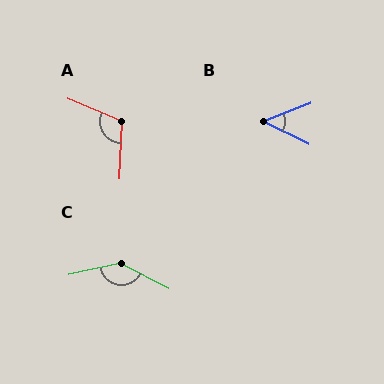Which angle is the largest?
C, at approximately 140 degrees.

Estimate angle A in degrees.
Approximately 110 degrees.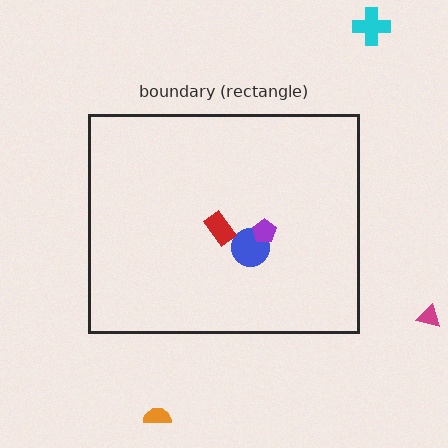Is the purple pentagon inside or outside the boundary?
Inside.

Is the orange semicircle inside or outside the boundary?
Outside.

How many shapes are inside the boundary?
3 inside, 3 outside.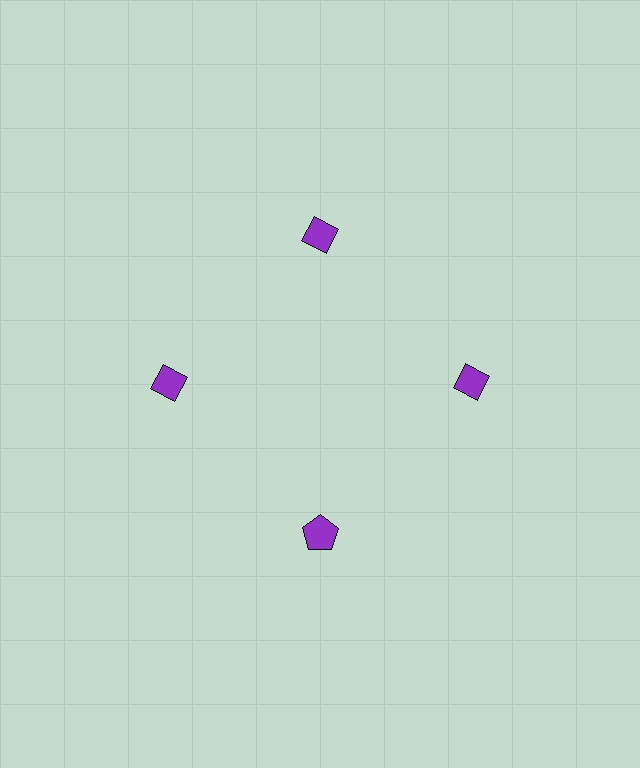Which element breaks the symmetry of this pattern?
The purple pentagon at roughly the 6 o'clock position breaks the symmetry. All other shapes are purple diamonds.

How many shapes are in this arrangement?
There are 4 shapes arranged in a ring pattern.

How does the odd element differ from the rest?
It has a different shape: pentagon instead of diamond.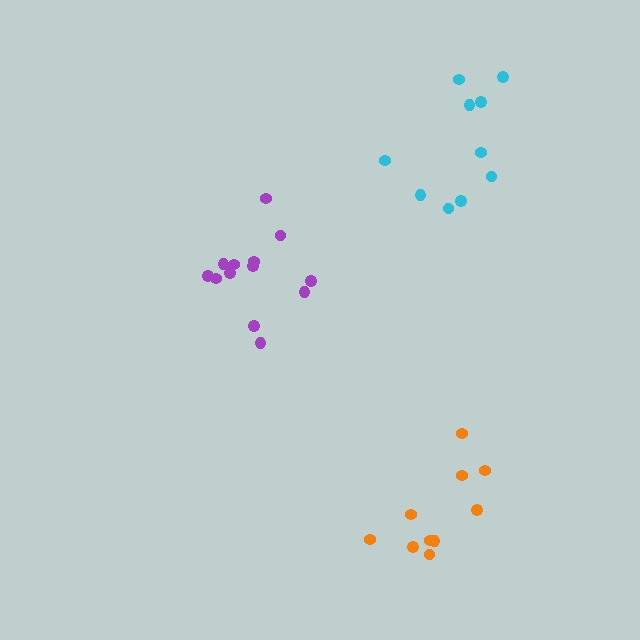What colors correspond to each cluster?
The clusters are colored: cyan, orange, purple.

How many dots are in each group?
Group 1: 10 dots, Group 2: 10 dots, Group 3: 13 dots (33 total).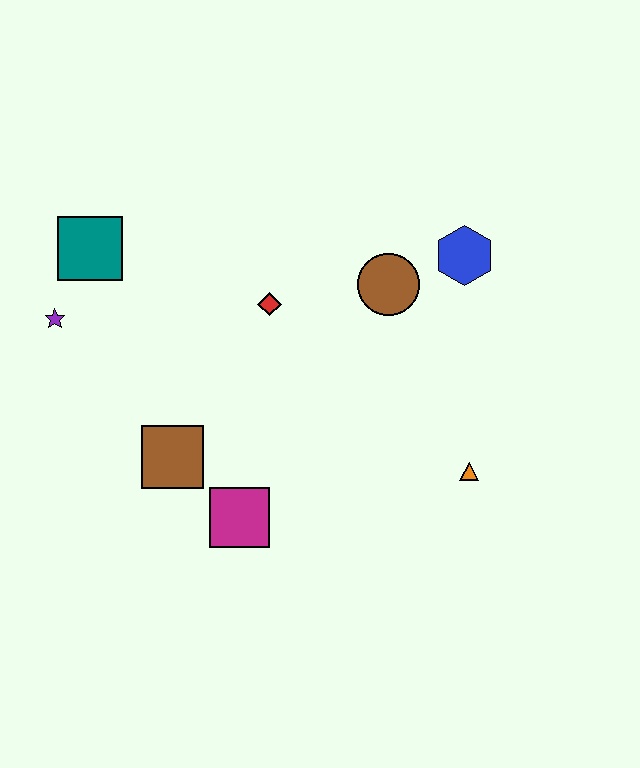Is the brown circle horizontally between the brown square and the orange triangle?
Yes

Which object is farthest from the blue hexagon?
The purple star is farthest from the blue hexagon.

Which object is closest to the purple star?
The teal square is closest to the purple star.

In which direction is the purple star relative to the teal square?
The purple star is below the teal square.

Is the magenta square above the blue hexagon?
No